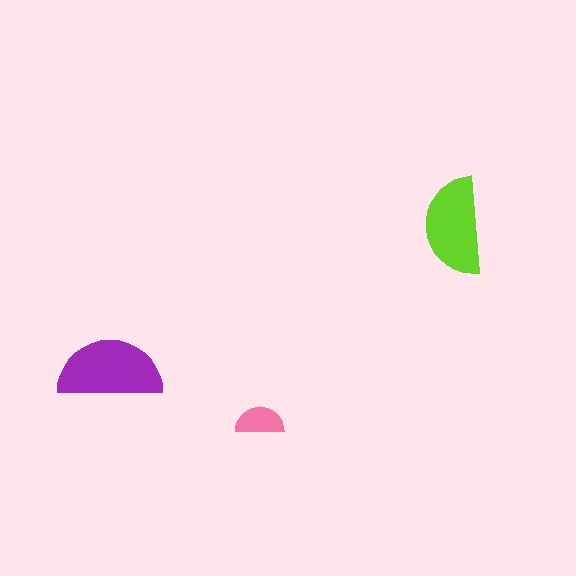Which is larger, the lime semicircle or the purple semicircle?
The purple one.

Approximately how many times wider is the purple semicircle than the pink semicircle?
About 2 times wider.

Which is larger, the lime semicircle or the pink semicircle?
The lime one.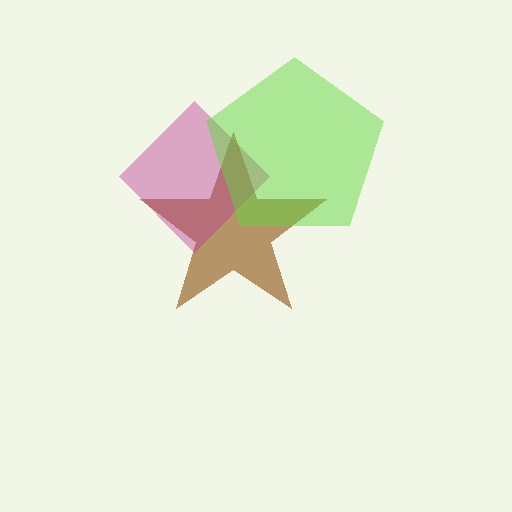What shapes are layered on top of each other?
The layered shapes are: a brown star, a magenta diamond, a lime pentagon.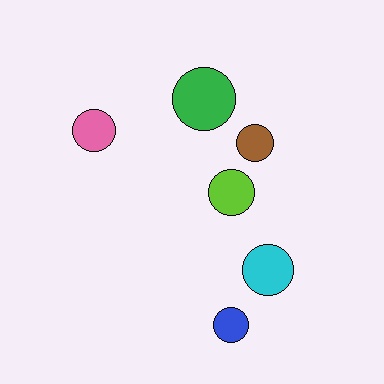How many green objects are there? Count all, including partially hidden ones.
There is 1 green object.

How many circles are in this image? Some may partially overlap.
There are 6 circles.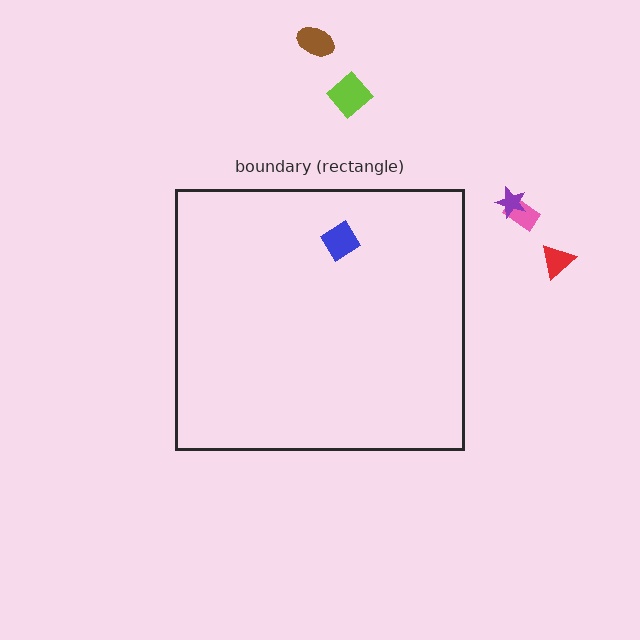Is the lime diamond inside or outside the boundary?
Outside.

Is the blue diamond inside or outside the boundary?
Inside.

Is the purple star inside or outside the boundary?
Outside.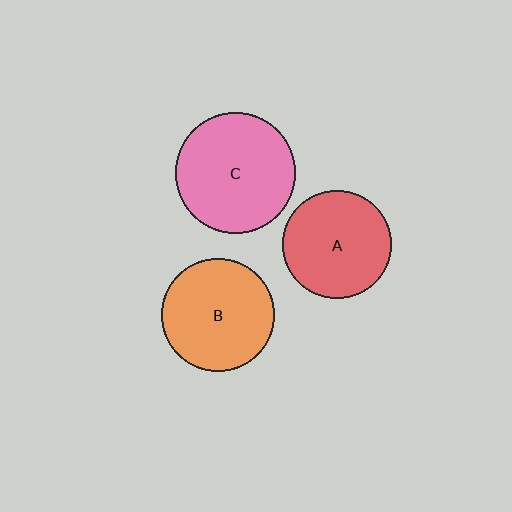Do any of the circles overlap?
No, none of the circles overlap.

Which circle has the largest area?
Circle C (pink).